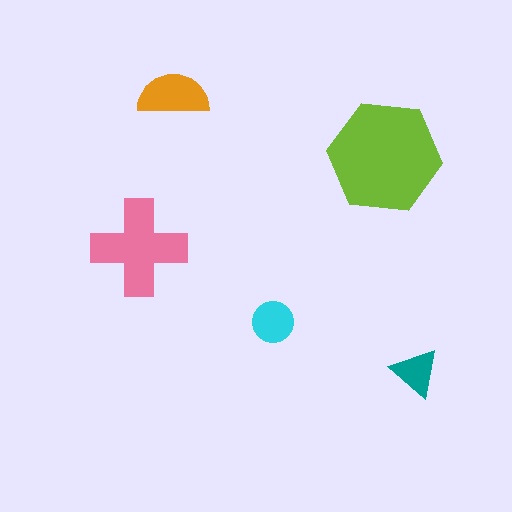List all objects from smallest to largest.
The teal triangle, the cyan circle, the orange semicircle, the pink cross, the lime hexagon.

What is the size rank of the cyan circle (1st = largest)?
4th.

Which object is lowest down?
The teal triangle is bottommost.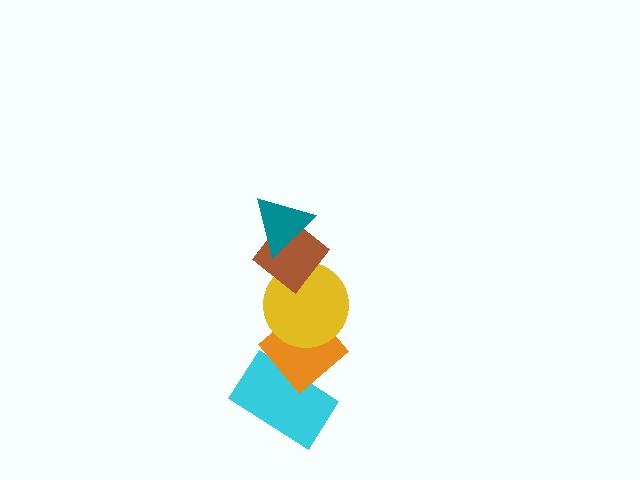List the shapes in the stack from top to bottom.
From top to bottom: the teal triangle, the brown diamond, the yellow circle, the orange diamond, the cyan rectangle.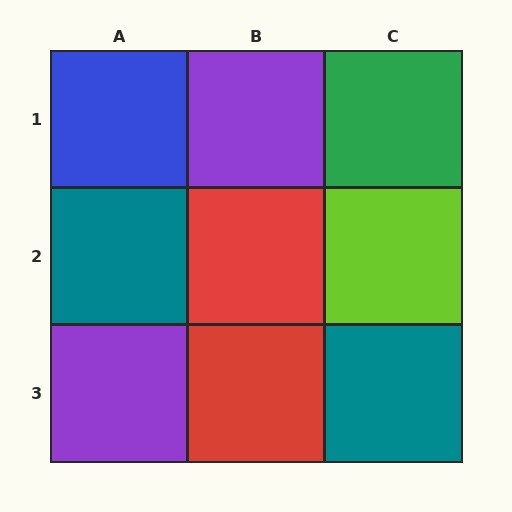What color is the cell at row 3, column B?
Red.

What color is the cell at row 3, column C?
Teal.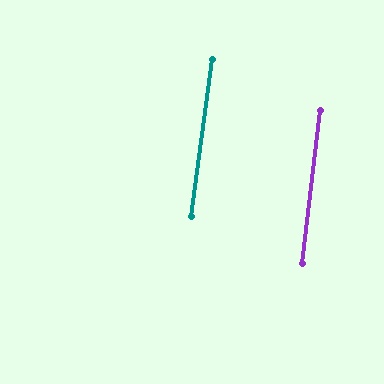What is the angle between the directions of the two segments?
Approximately 1 degree.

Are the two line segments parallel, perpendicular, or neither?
Parallel — their directions differ by only 1.0°.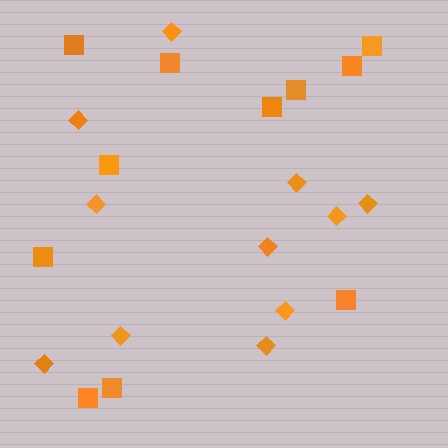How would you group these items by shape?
There are 2 groups: one group of squares (11) and one group of diamonds (11).